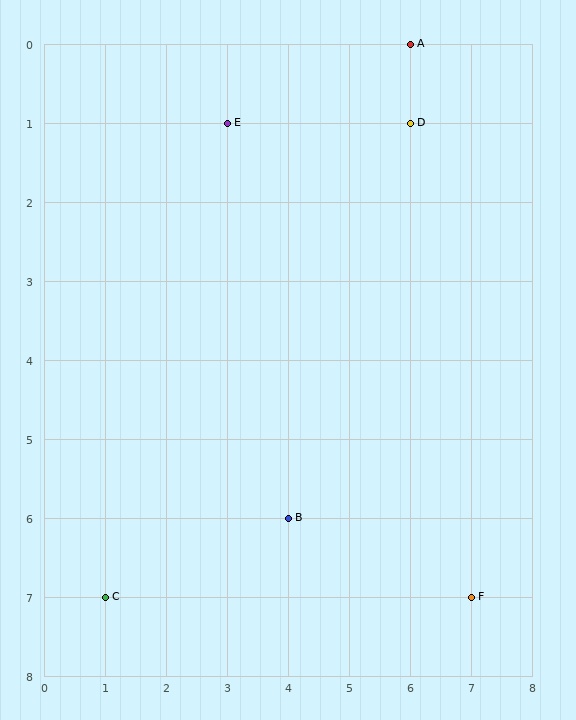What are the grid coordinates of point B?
Point B is at grid coordinates (4, 6).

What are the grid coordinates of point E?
Point E is at grid coordinates (3, 1).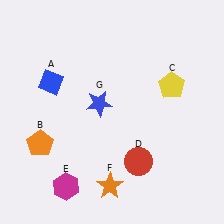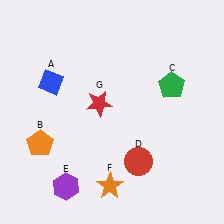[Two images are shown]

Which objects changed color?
C changed from yellow to green. E changed from magenta to purple. G changed from blue to red.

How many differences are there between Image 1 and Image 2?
There are 3 differences between the two images.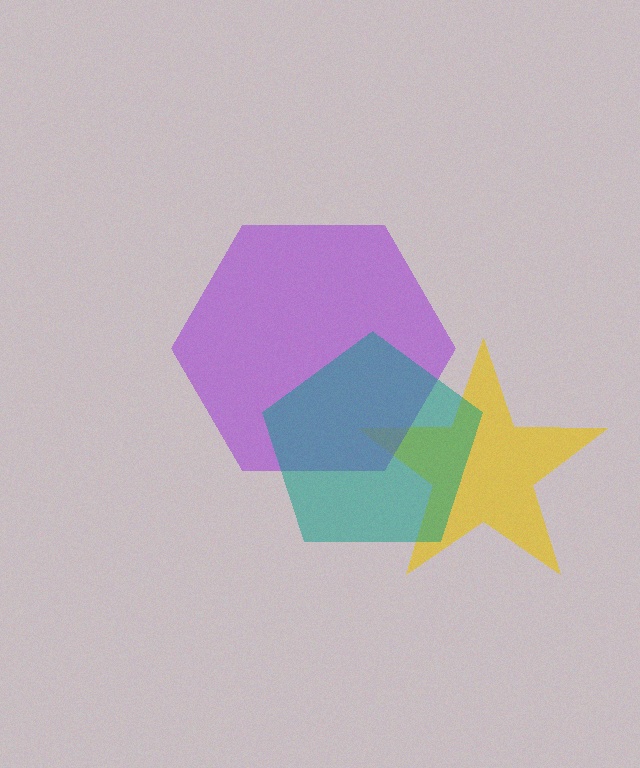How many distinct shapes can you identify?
There are 3 distinct shapes: a yellow star, a purple hexagon, a teal pentagon.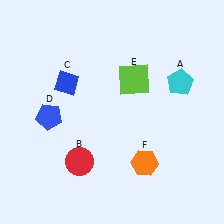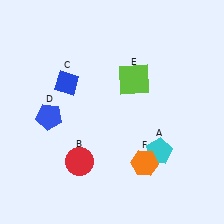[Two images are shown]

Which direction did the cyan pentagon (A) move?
The cyan pentagon (A) moved down.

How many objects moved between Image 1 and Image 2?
1 object moved between the two images.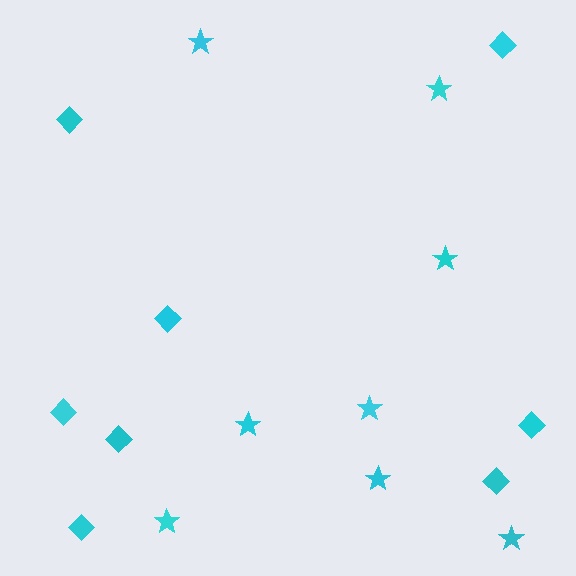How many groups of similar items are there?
There are 2 groups: one group of stars (8) and one group of diamonds (8).